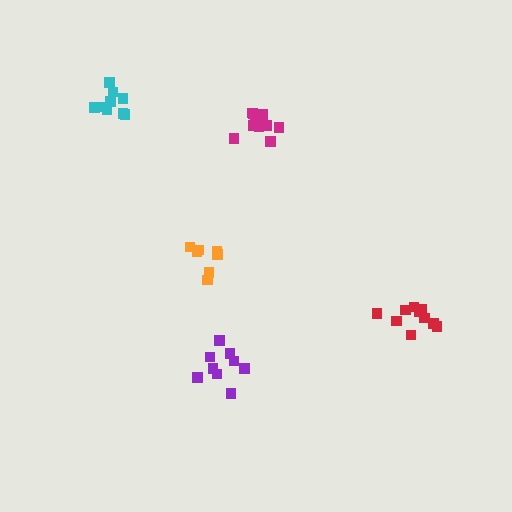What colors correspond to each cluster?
The clusters are colored: purple, cyan, magenta, red, orange.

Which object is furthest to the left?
The cyan cluster is leftmost.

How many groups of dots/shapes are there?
There are 5 groups.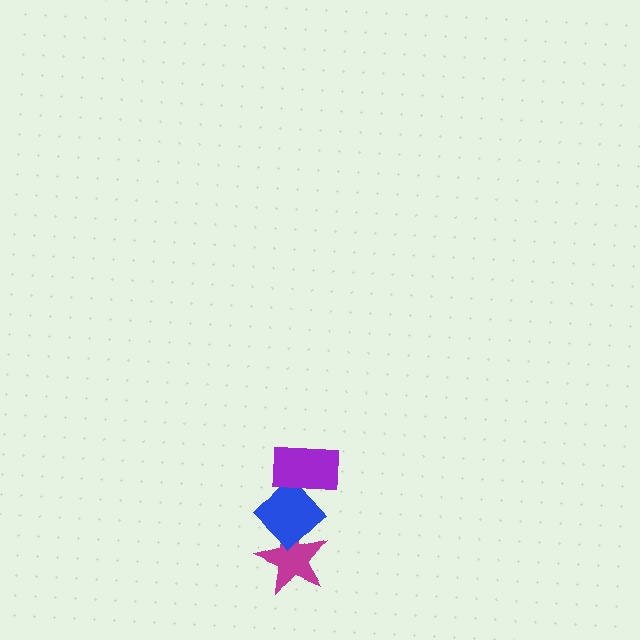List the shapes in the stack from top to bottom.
From top to bottom: the purple rectangle, the blue diamond, the magenta star.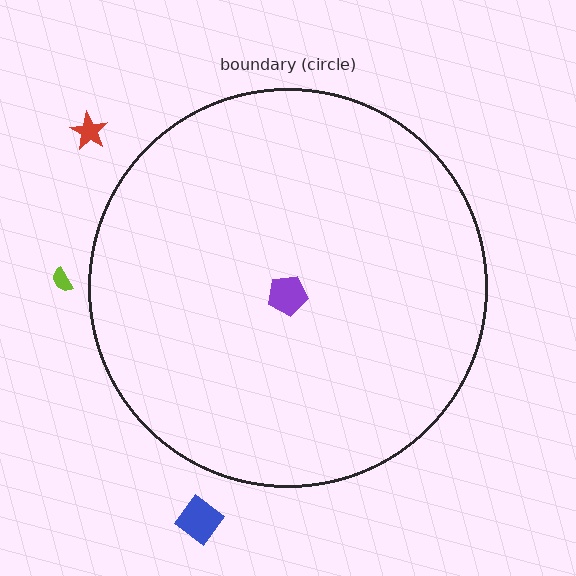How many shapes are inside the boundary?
1 inside, 3 outside.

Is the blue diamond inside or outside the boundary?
Outside.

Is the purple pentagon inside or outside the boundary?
Inside.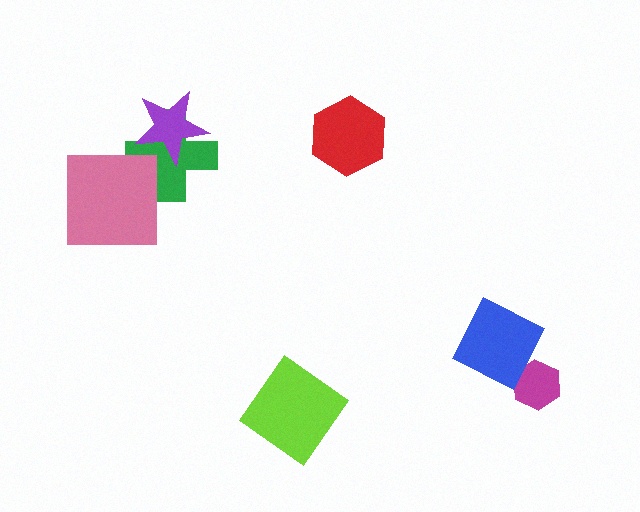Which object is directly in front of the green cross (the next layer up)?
The pink square is directly in front of the green cross.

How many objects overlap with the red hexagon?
0 objects overlap with the red hexagon.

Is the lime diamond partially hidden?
No, no other shape covers it.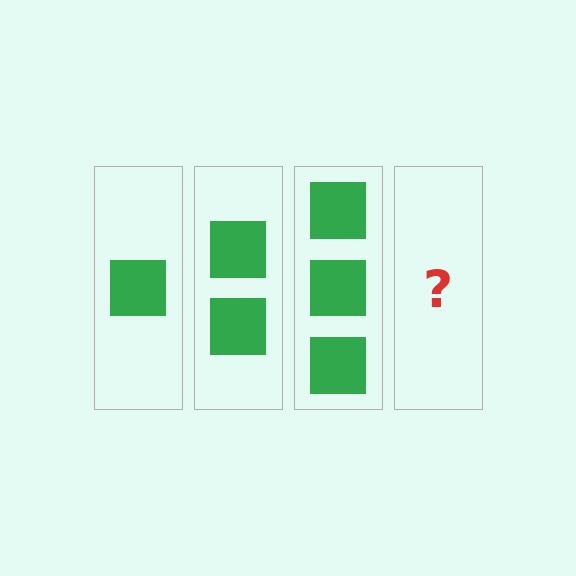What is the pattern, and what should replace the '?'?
The pattern is that each step adds one more square. The '?' should be 4 squares.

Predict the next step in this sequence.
The next step is 4 squares.